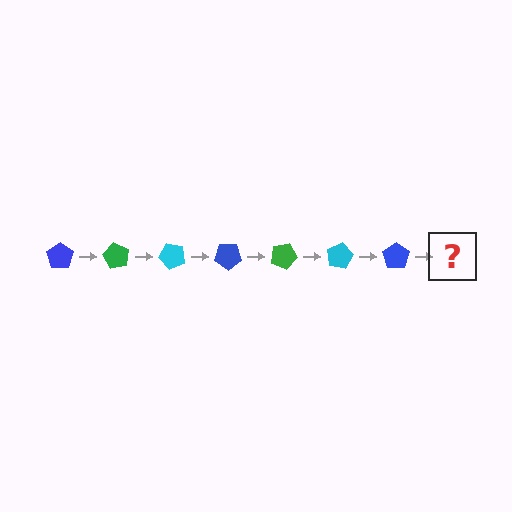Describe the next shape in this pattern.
It should be a green pentagon, rotated 420 degrees from the start.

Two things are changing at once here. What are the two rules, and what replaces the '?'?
The two rules are that it rotates 60 degrees each step and the color cycles through blue, green, and cyan. The '?' should be a green pentagon, rotated 420 degrees from the start.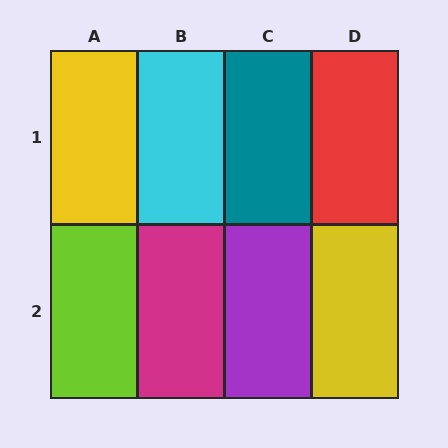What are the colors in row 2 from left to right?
Lime, magenta, purple, yellow.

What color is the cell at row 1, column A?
Yellow.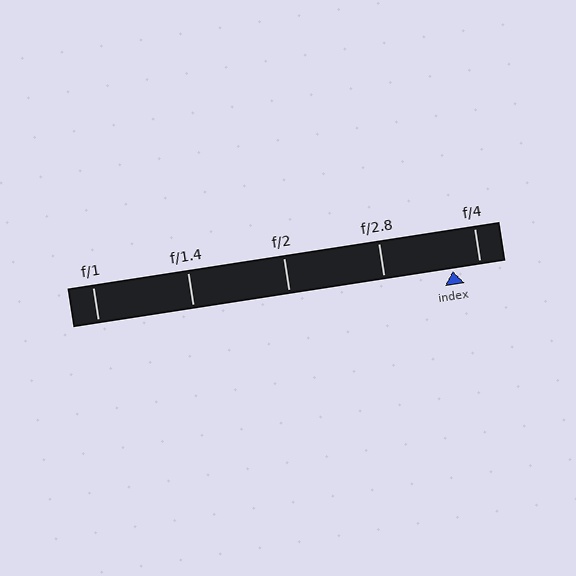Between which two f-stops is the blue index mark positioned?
The index mark is between f/2.8 and f/4.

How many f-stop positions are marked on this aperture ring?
There are 5 f-stop positions marked.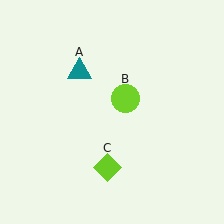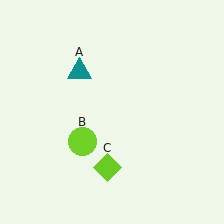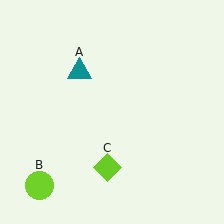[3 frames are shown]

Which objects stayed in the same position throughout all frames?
Teal triangle (object A) and lime diamond (object C) remained stationary.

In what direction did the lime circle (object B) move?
The lime circle (object B) moved down and to the left.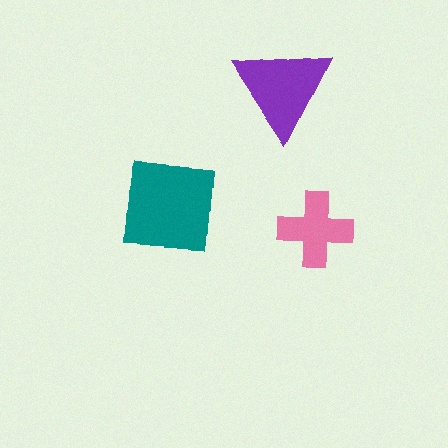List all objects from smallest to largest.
The pink cross, the purple triangle, the teal square.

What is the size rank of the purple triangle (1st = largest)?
2nd.